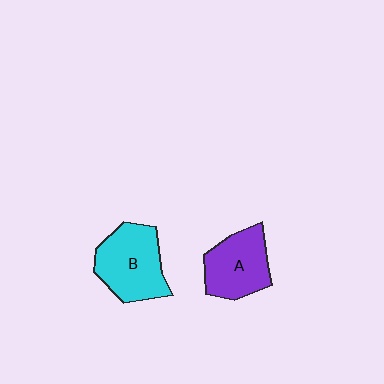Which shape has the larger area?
Shape B (cyan).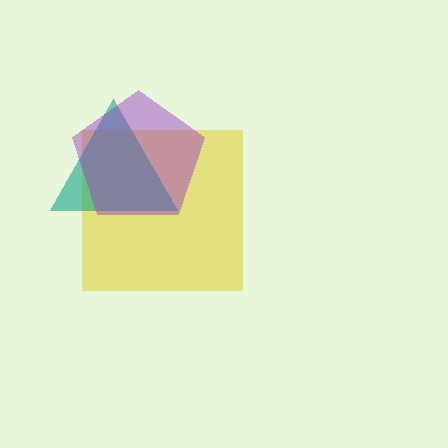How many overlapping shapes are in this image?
There are 3 overlapping shapes in the image.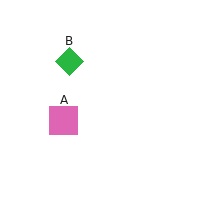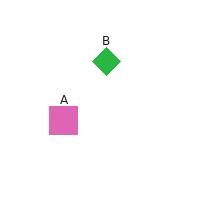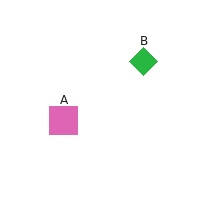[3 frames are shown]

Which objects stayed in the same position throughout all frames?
Pink square (object A) remained stationary.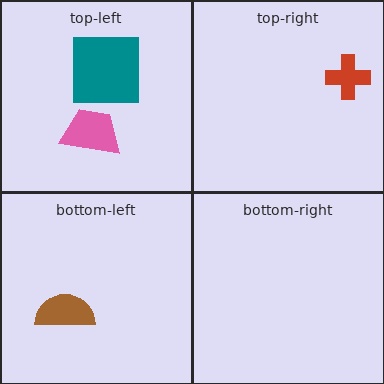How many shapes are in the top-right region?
1.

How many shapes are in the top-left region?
2.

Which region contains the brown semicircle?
The bottom-left region.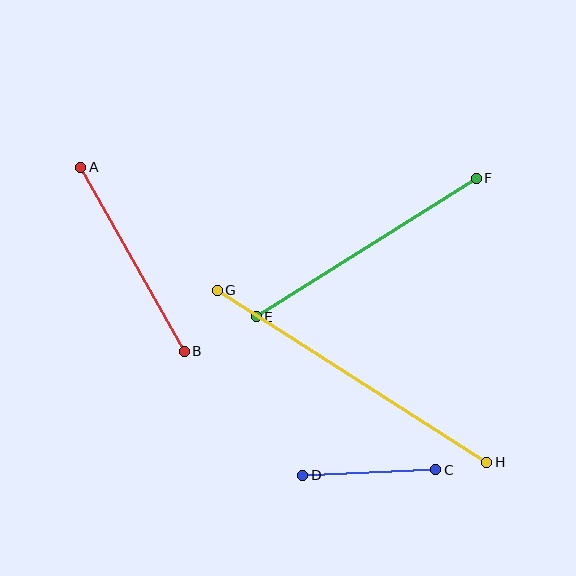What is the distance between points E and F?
The distance is approximately 260 pixels.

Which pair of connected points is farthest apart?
Points G and H are farthest apart.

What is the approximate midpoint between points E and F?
The midpoint is at approximately (366, 247) pixels.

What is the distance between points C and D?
The distance is approximately 133 pixels.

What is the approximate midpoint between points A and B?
The midpoint is at approximately (132, 259) pixels.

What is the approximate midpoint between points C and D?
The midpoint is at approximately (369, 472) pixels.